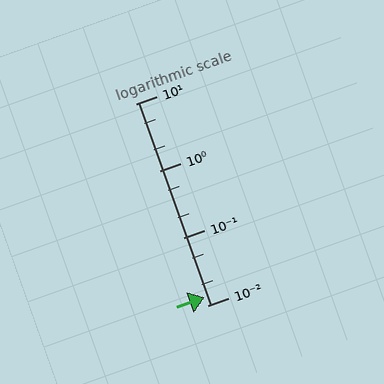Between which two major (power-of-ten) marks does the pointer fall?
The pointer is between 0.01 and 0.1.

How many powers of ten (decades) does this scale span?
The scale spans 3 decades, from 0.01 to 10.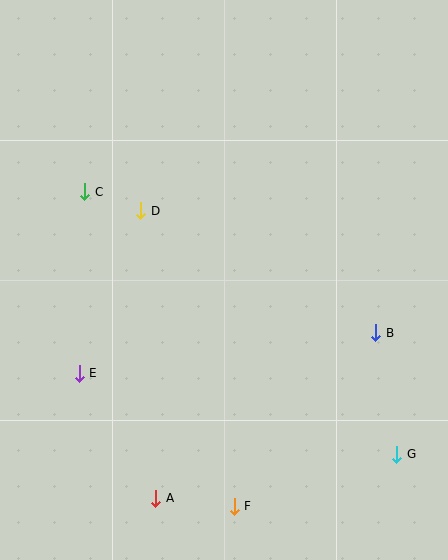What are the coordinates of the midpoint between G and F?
The midpoint between G and F is at (316, 480).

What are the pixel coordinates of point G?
Point G is at (397, 454).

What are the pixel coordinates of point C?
Point C is at (85, 192).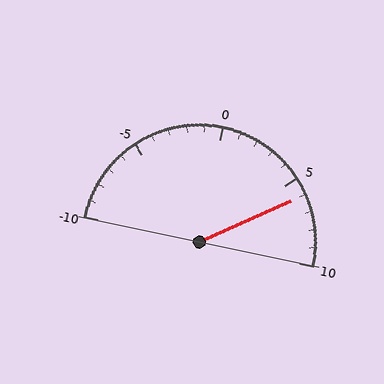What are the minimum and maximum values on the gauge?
The gauge ranges from -10 to 10.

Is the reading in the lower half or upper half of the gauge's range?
The reading is in the upper half of the range (-10 to 10).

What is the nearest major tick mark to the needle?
The nearest major tick mark is 5.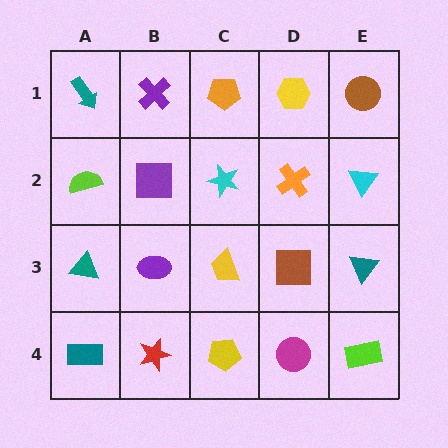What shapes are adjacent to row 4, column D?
A brown square (row 3, column D), a yellow pentagon (row 4, column C), a lime rectangle (row 4, column E).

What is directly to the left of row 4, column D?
A yellow pentagon.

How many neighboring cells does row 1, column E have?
2.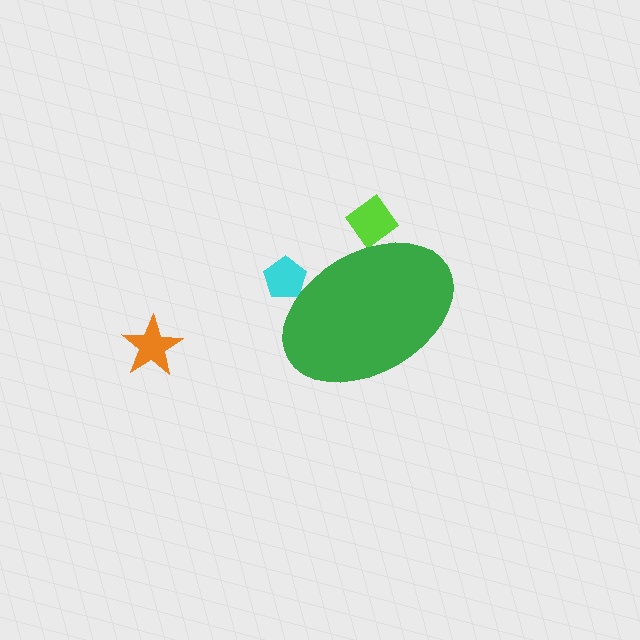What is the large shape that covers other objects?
A green ellipse.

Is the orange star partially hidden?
No, the orange star is fully visible.